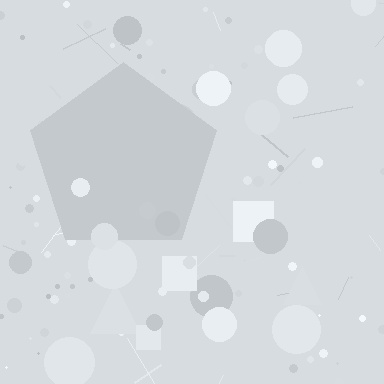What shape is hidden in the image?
A pentagon is hidden in the image.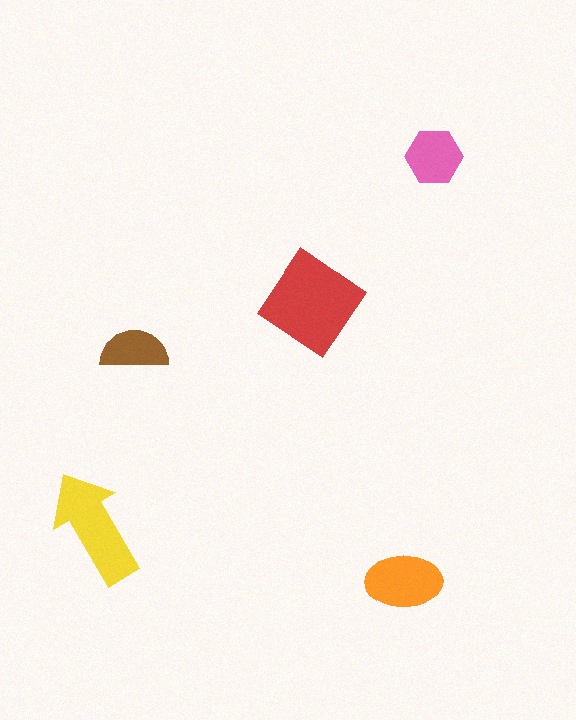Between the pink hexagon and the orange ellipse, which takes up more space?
The orange ellipse.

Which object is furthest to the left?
The yellow arrow is leftmost.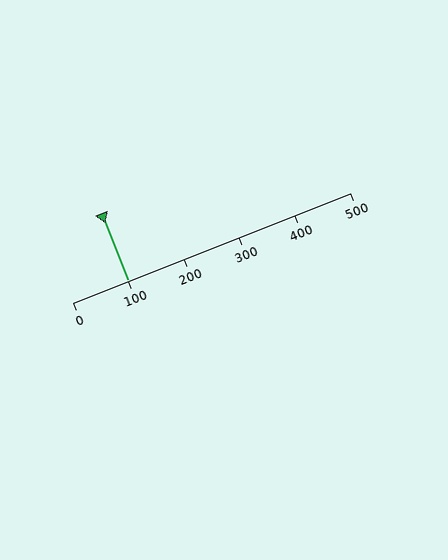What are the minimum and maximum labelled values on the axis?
The axis runs from 0 to 500.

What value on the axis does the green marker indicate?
The marker indicates approximately 100.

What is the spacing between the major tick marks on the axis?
The major ticks are spaced 100 apart.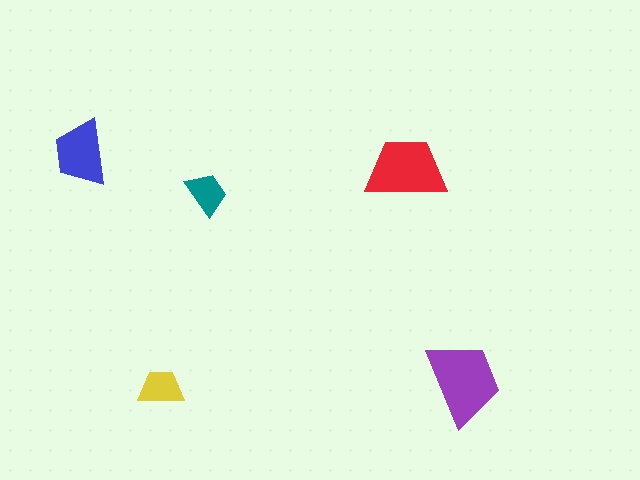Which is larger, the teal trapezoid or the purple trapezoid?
The purple one.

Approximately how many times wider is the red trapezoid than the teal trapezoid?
About 2 times wider.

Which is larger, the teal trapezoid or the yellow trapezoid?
The yellow one.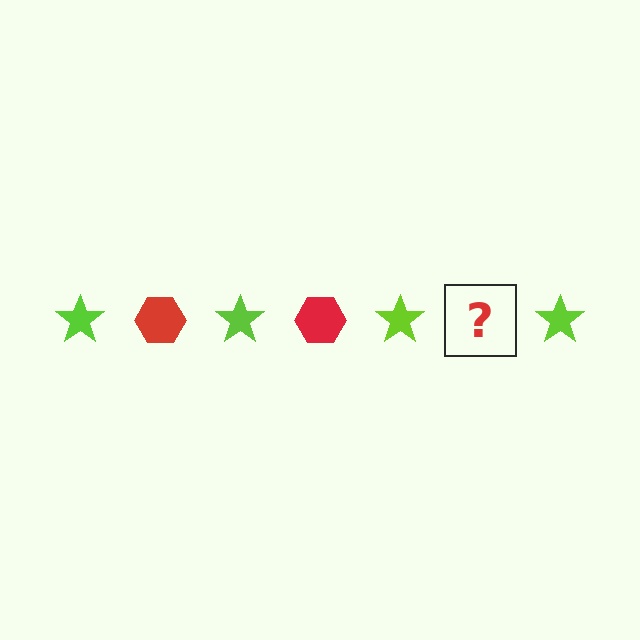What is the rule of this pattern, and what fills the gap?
The rule is that the pattern alternates between lime star and red hexagon. The gap should be filled with a red hexagon.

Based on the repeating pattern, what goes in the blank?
The blank should be a red hexagon.